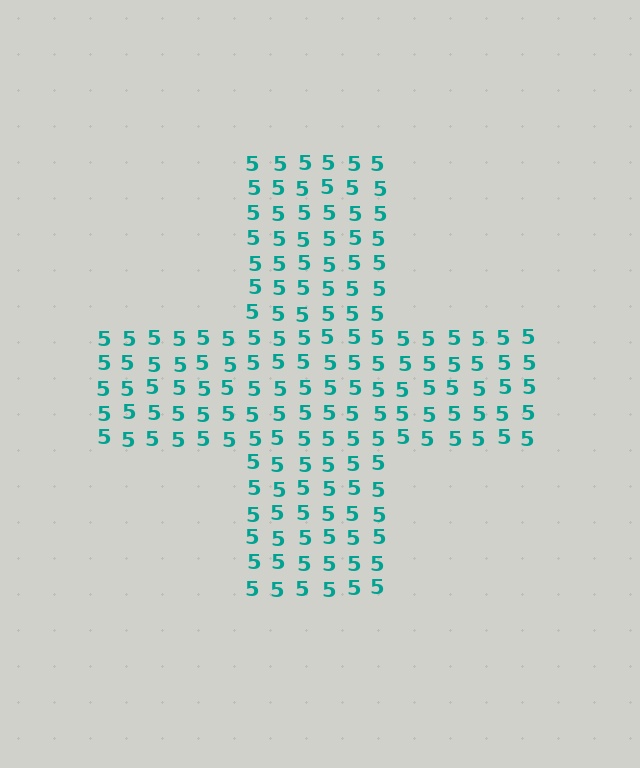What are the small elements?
The small elements are digit 5's.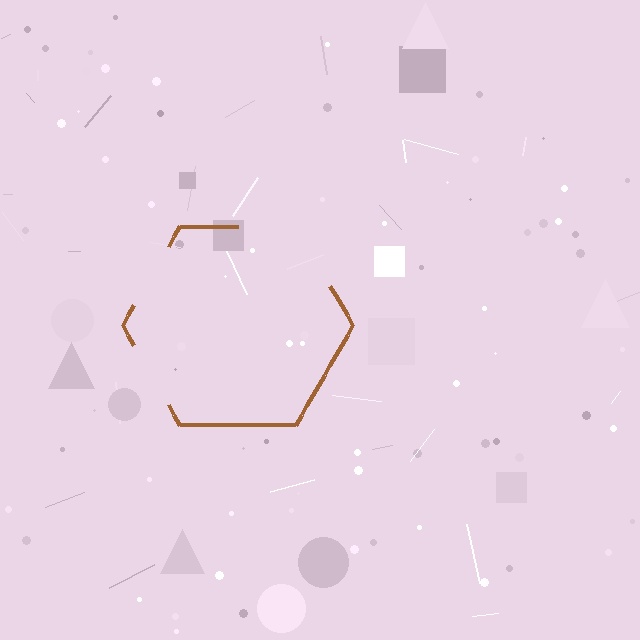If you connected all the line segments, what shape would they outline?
They would outline a hexagon.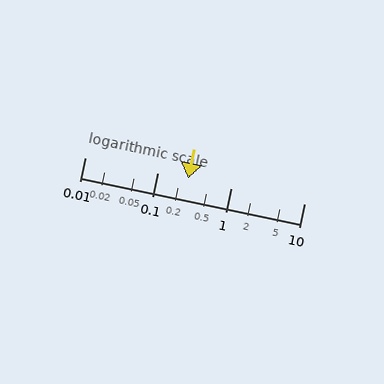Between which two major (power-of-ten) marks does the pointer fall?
The pointer is between 0.1 and 1.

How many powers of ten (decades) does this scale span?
The scale spans 3 decades, from 0.01 to 10.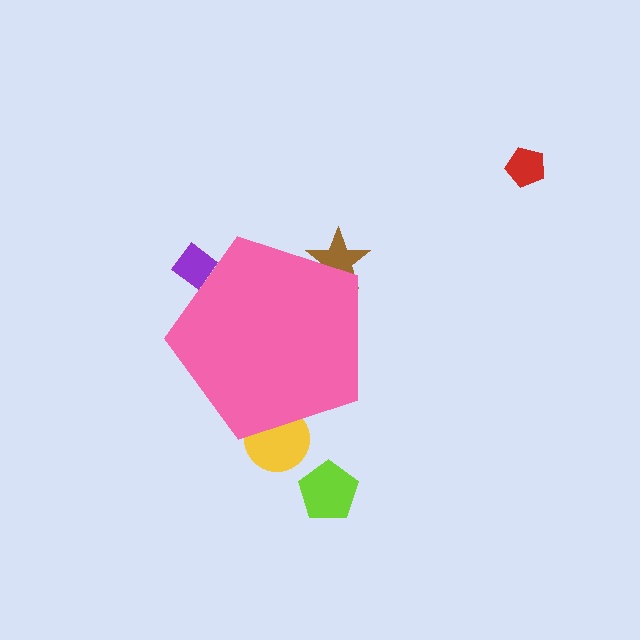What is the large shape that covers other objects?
A pink pentagon.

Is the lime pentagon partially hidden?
No, the lime pentagon is fully visible.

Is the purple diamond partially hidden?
Yes, the purple diamond is partially hidden behind the pink pentagon.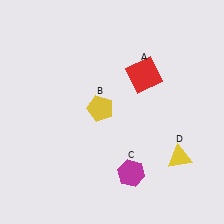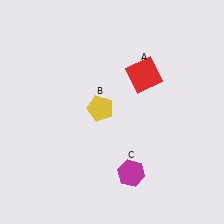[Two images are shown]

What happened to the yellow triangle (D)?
The yellow triangle (D) was removed in Image 2. It was in the bottom-right area of Image 1.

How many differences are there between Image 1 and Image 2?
There is 1 difference between the two images.